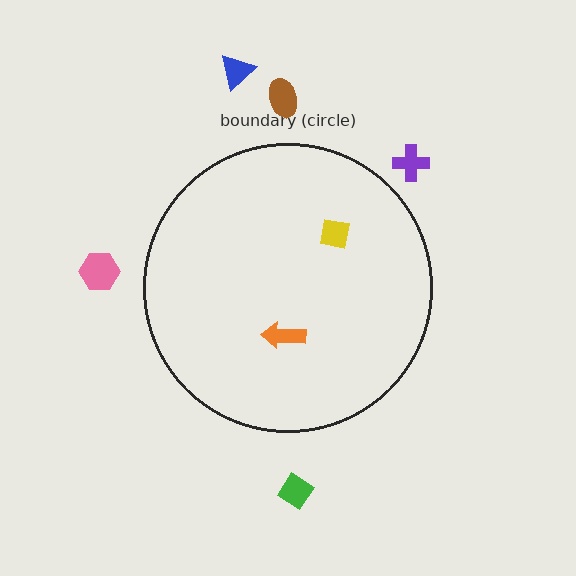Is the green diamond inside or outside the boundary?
Outside.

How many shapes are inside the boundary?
2 inside, 5 outside.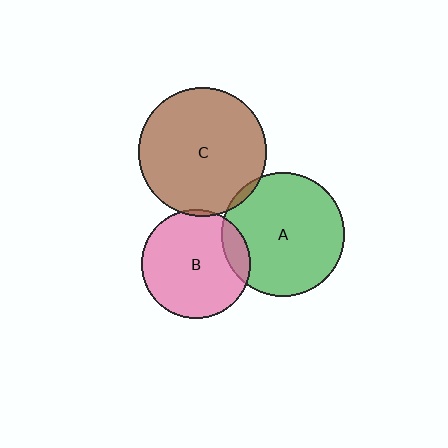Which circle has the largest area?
Circle C (brown).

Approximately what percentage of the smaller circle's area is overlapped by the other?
Approximately 5%.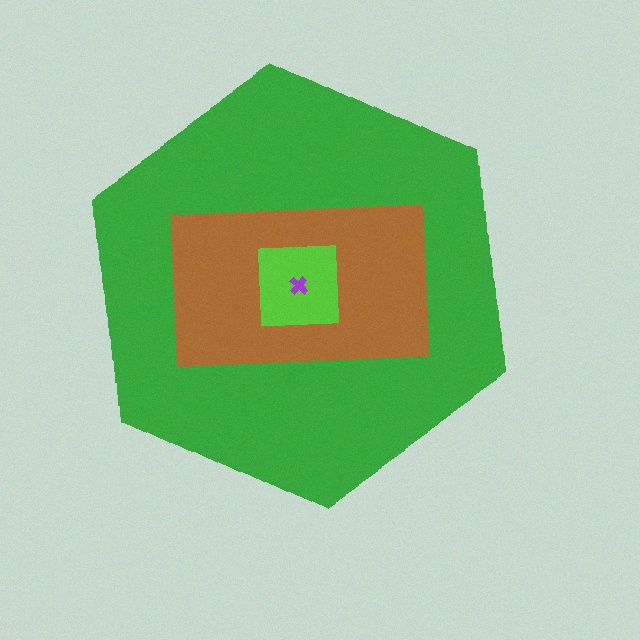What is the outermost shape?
The green hexagon.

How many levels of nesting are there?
4.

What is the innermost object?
The purple cross.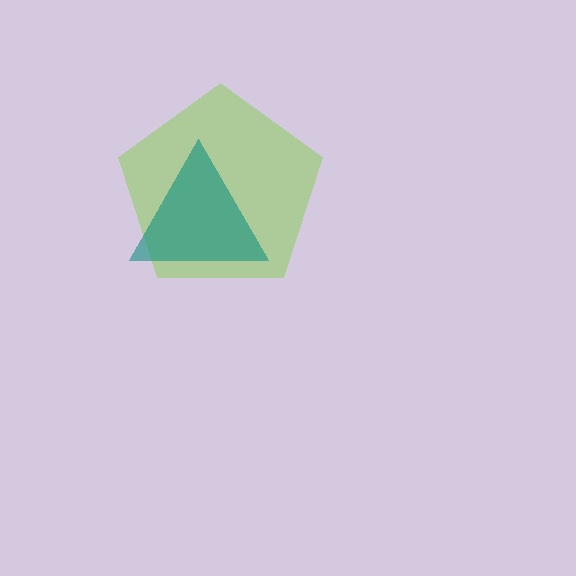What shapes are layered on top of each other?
The layered shapes are: a lime pentagon, a teal triangle.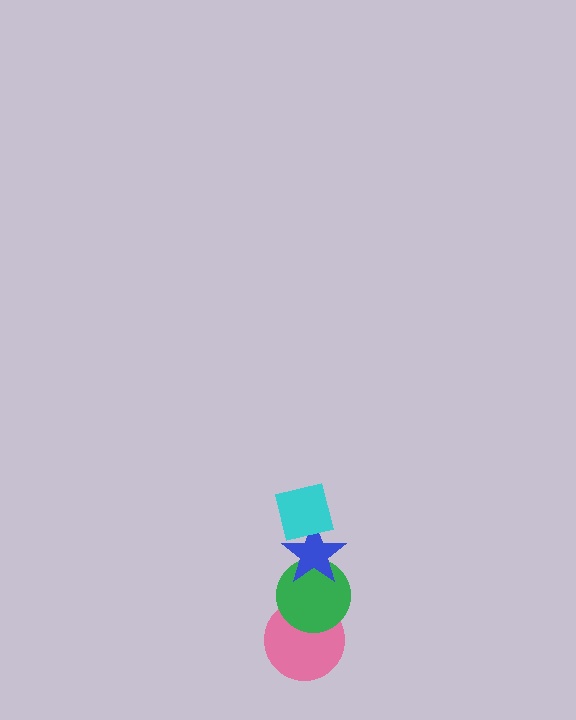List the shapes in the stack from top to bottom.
From top to bottom: the cyan square, the blue star, the green circle, the pink circle.